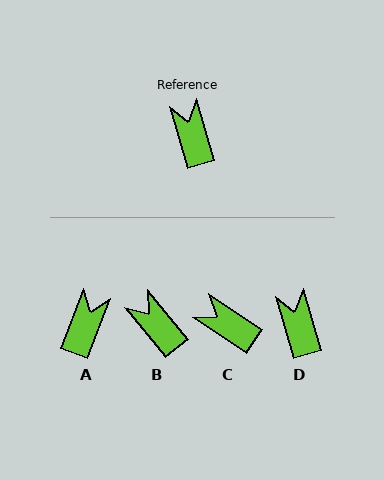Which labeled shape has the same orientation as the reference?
D.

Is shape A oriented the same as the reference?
No, it is off by about 37 degrees.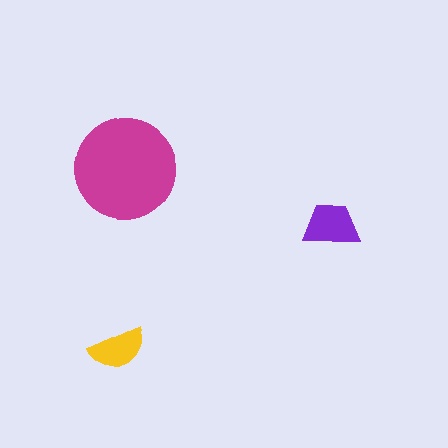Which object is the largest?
The magenta circle.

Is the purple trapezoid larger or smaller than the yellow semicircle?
Larger.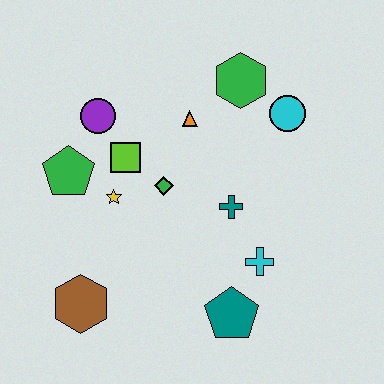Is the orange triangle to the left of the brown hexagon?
No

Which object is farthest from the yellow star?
The cyan circle is farthest from the yellow star.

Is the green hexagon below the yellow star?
No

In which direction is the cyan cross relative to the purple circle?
The cyan cross is to the right of the purple circle.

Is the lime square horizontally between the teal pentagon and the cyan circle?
No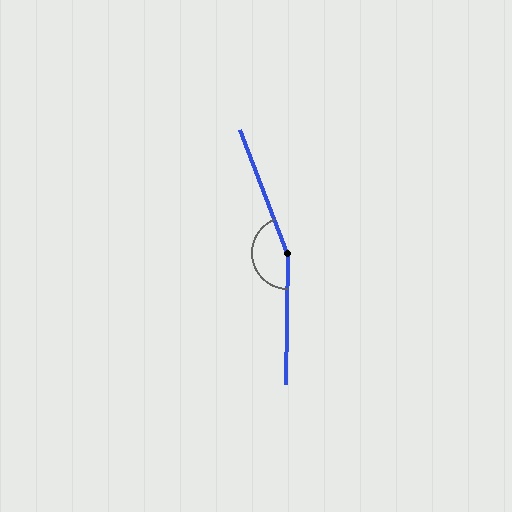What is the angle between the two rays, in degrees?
Approximately 158 degrees.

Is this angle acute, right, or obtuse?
It is obtuse.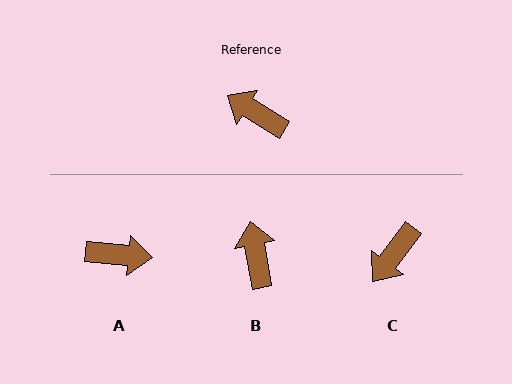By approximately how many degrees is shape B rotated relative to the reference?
Approximately 48 degrees clockwise.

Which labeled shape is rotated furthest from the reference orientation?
A, about 155 degrees away.